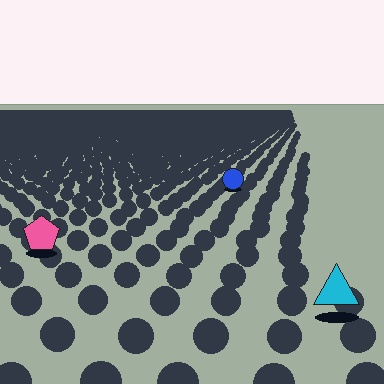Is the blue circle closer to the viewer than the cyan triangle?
No. The cyan triangle is closer — you can tell from the texture gradient: the ground texture is coarser near it.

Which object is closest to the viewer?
The cyan triangle is closest. The texture marks near it are larger and more spread out.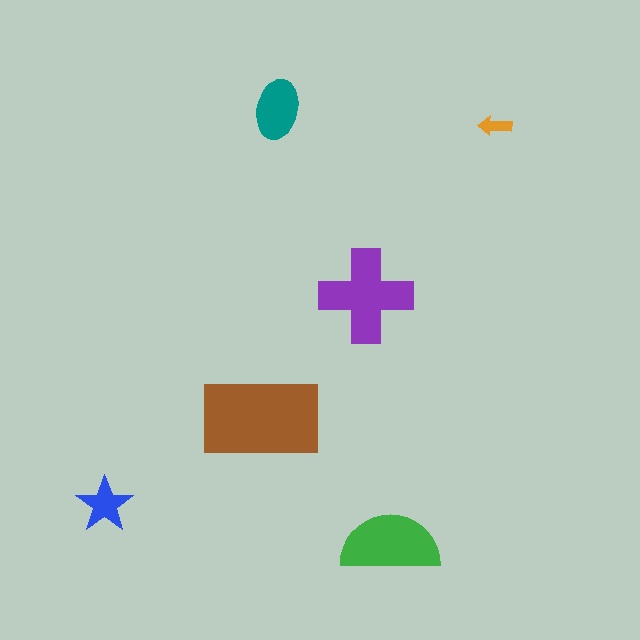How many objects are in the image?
There are 6 objects in the image.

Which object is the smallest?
The orange arrow.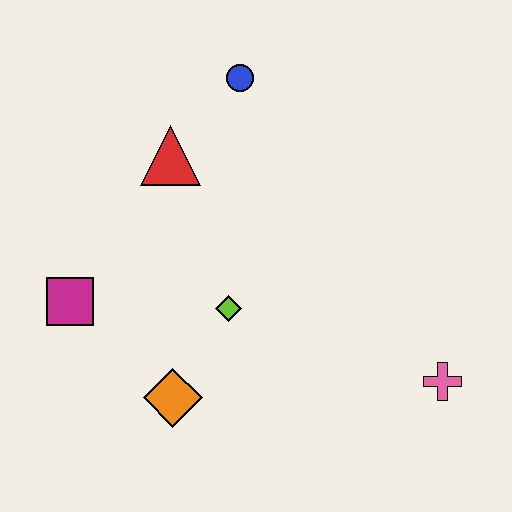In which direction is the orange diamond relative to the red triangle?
The orange diamond is below the red triangle.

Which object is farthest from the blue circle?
The pink cross is farthest from the blue circle.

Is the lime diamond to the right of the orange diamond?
Yes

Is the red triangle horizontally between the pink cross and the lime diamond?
No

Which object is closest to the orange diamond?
The lime diamond is closest to the orange diamond.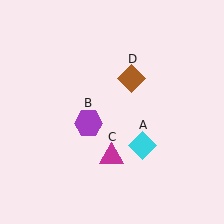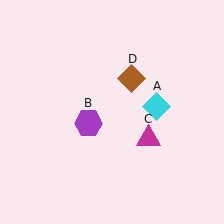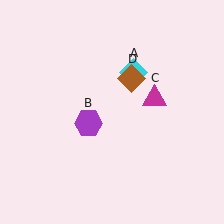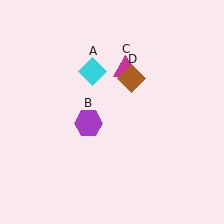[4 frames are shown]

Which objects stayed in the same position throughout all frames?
Purple hexagon (object B) and brown diamond (object D) remained stationary.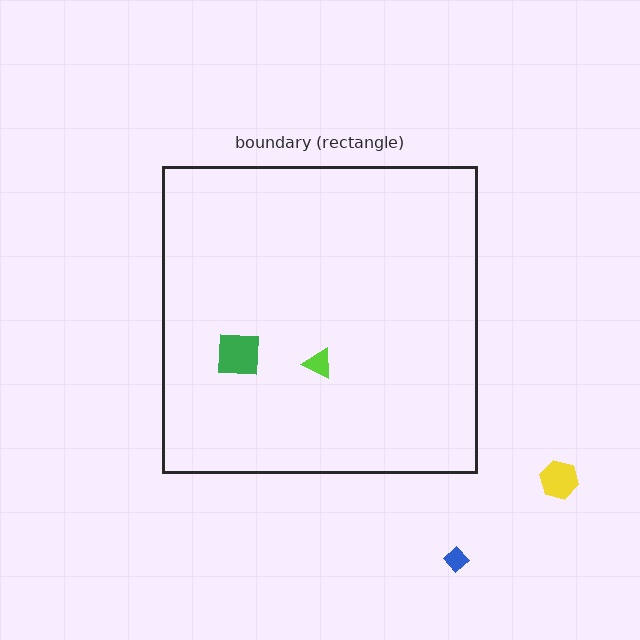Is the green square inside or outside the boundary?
Inside.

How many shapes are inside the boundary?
2 inside, 2 outside.